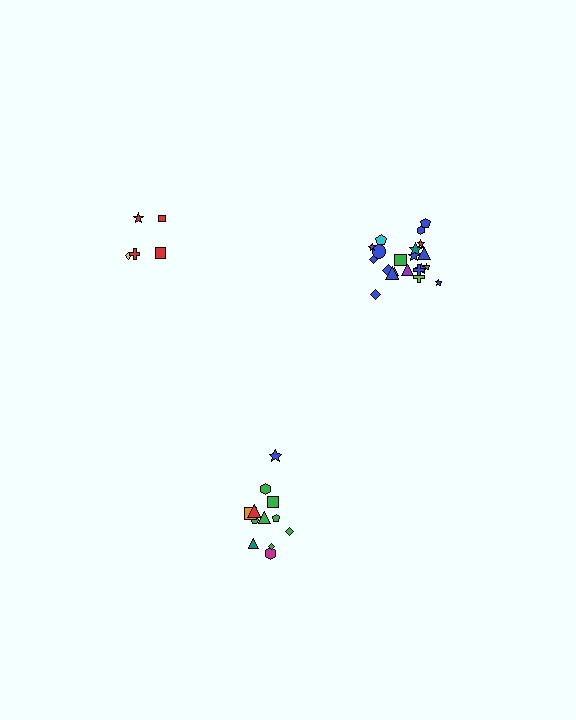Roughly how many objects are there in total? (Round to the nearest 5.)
Roughly 40 objects in total.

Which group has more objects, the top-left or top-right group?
The top-right group.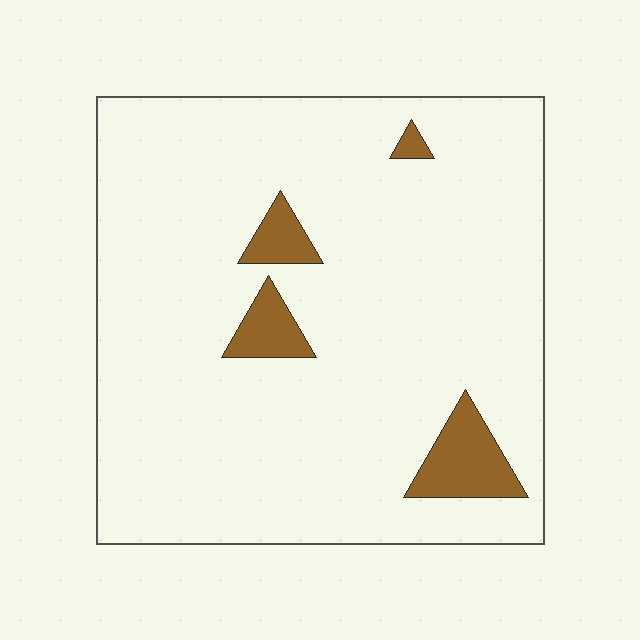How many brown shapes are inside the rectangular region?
4.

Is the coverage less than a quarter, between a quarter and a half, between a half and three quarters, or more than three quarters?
Less than a quarter.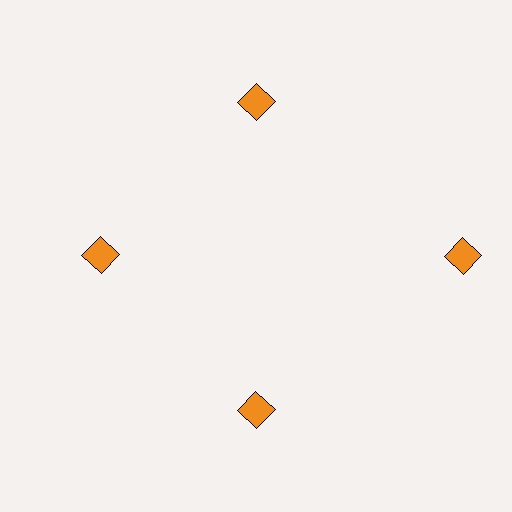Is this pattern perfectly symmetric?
No. The 4 orange diamonds are arranged in a ring, but one element near the 3 o'clock position is pushed outward from the center, breaking the 4-fold rotational symmetry.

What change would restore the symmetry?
The symmetry would be restored by moving it inward, back onto the ring so that all 4 diamonds sit at equal angles and equal distance from the center.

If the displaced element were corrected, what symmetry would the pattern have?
It would have 4-fold rotational symmetry — the pattern would map onto itself every 90 degrees.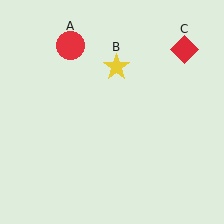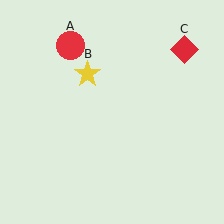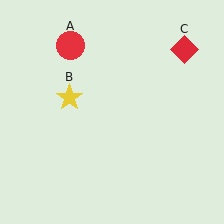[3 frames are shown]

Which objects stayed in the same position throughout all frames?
Red circle (object A) and red diamond (object C) remained stationary.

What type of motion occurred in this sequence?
The yellow star (object B) rotated counterclockwise around the center of the scene.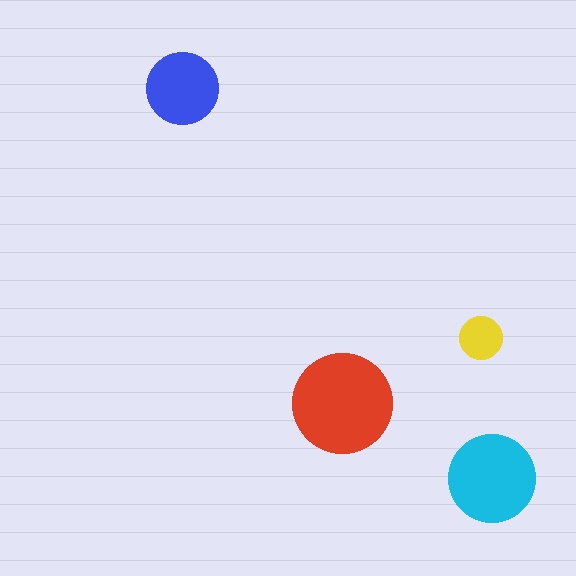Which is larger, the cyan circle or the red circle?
The red one.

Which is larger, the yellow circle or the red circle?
The red one.